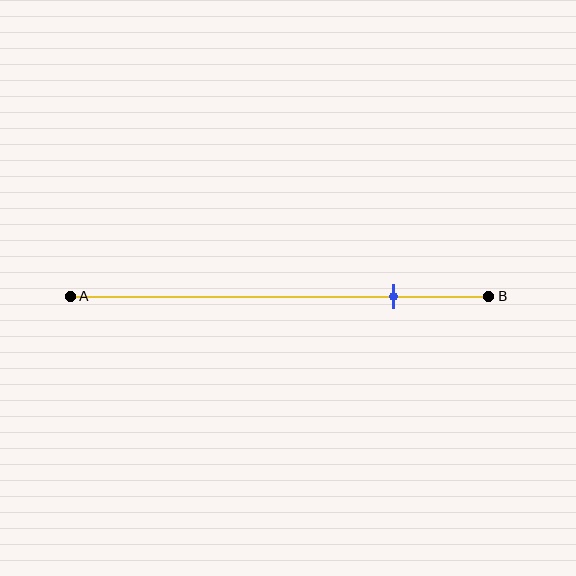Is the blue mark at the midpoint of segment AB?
No, the mark is at about 75% from A, not at the 50% midpoint.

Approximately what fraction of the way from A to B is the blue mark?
The blue mark is approximately 75% of the way from A to B.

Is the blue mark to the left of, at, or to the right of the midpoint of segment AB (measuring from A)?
The blue mark is to the right of the midpoint of segment AB.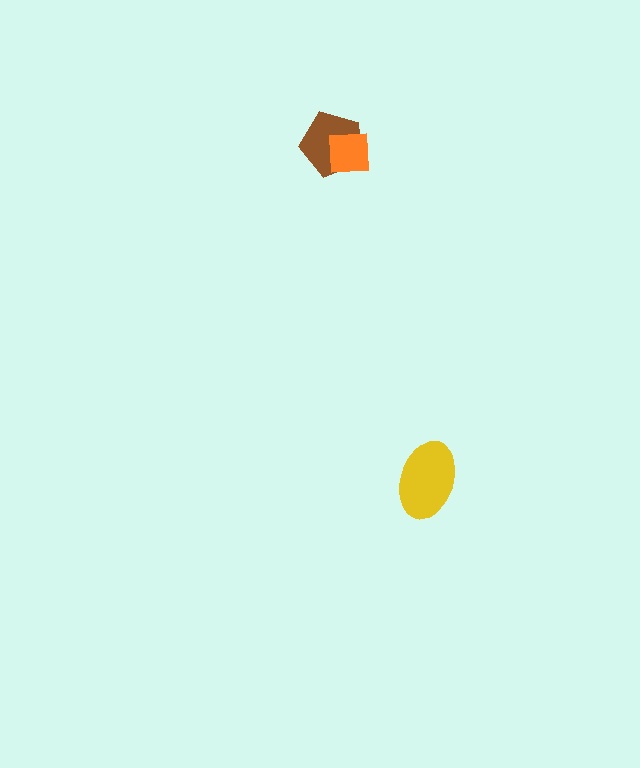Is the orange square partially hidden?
No, no other shape covers it.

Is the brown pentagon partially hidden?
Yes, it is partially covered by another shape.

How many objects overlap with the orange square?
1 object overlaps with the orange square.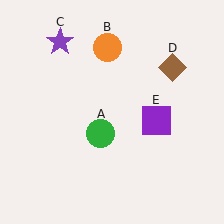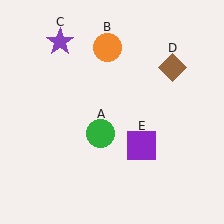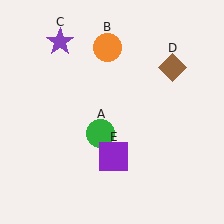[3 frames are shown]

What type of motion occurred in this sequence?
The purple square (object E) rotated clockwise around the center of the scene.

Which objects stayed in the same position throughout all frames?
Green circle (object A) and orange circle (object B) and purple star (object C) and brown diamond (object D) remained stationary.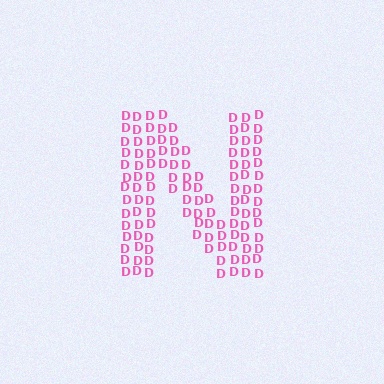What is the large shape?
The large shape is the letter N.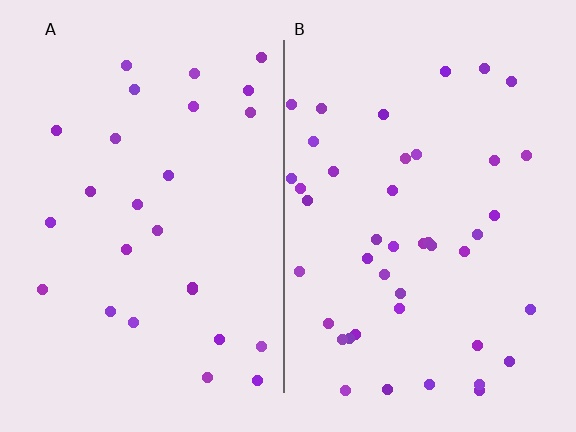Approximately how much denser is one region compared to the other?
Approximately 1.7× — region B over region A.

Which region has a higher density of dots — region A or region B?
B (the right).